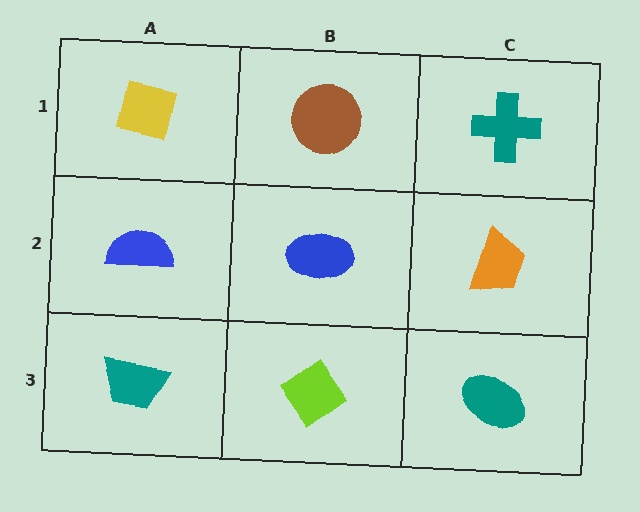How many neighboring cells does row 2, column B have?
4.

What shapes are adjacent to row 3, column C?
An orange trapezoid (row 2, column C), a lime diamond (row 3, column B).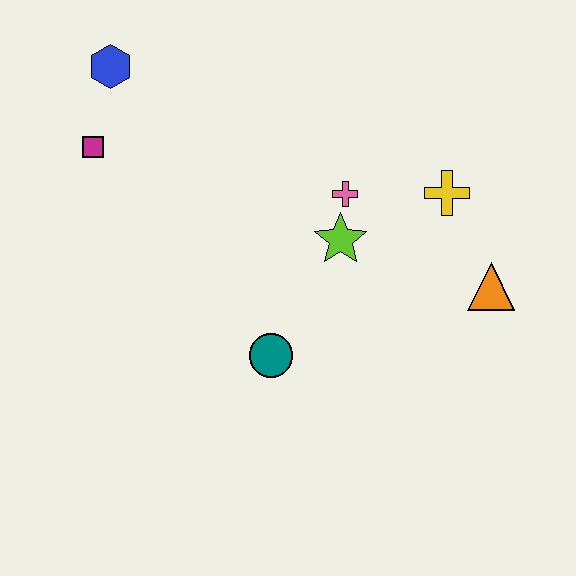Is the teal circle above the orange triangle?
No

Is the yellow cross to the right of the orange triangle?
No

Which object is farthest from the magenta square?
The orange triangle is farthest from the magenta square.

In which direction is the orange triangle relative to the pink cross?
The orange triangle is to the right of the pink cross.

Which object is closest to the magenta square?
The blue hexagon is closest to the magenta square.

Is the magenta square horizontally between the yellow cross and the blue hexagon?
No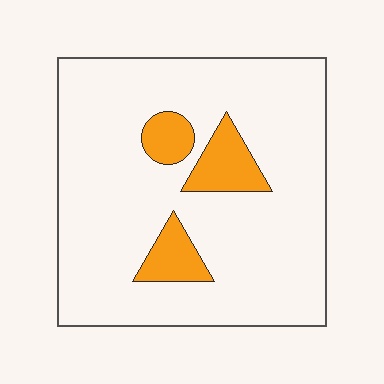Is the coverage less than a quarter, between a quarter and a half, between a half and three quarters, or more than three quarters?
Less than a quarter.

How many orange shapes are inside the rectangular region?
3.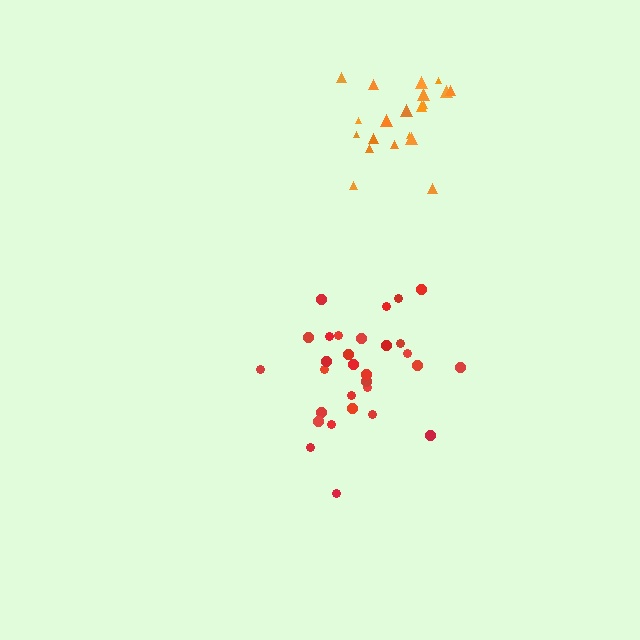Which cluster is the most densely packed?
Orange.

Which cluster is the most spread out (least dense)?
Red.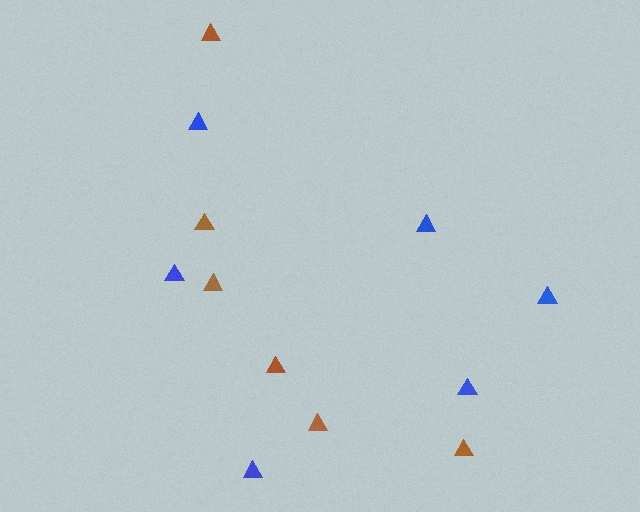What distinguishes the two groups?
There are 2 groups: one group of blue triangles (6) and one group of brown triangles (6).